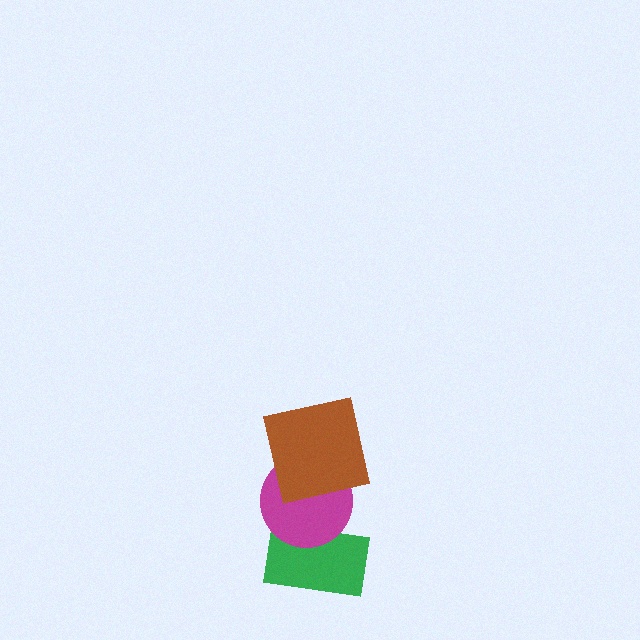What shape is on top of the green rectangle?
The magenta circle is on top of the green rectangle.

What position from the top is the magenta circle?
The magenta circle is 2nd from the top.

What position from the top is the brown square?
The brown square is 1st from the top.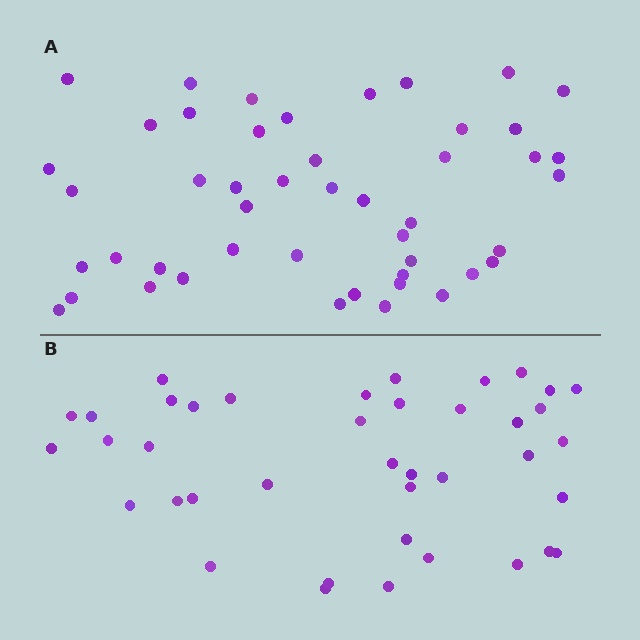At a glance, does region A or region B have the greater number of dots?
Region A (the top region) has more dots.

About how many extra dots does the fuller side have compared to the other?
Region A has roughly 8 or so more dots than region B.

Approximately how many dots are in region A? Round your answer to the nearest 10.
About 50 dots. (The exact count is 47, which rounds to 50.)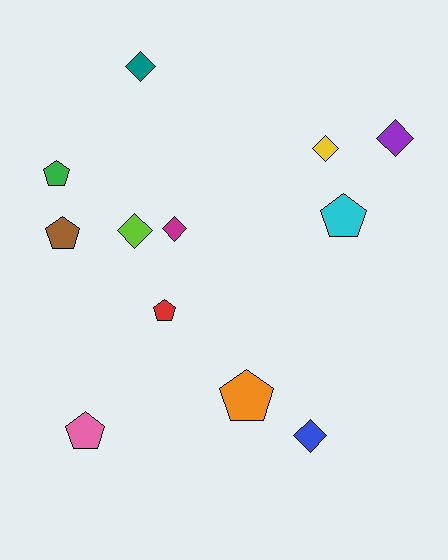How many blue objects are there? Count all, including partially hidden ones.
There is 1 blue object.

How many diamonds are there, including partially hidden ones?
There are 6 diamonds.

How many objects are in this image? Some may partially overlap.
There are 12 objects.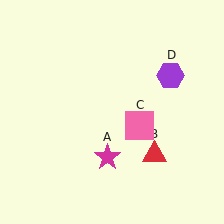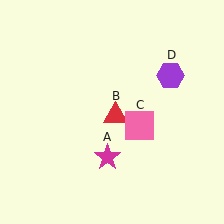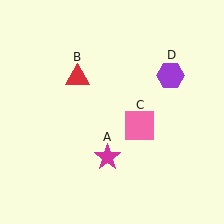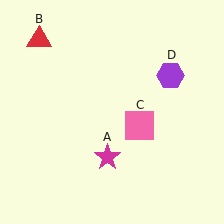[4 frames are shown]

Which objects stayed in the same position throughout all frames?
Magenta star (object A) and pink square (object C) and purple hexagon (object D) remained stationary.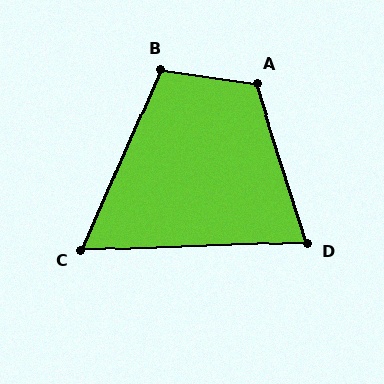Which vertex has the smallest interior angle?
C, at approximately 64 degrees.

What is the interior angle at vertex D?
Approximately 74 degrees (acute).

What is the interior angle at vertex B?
Approximately 106 degrees (obtuse).